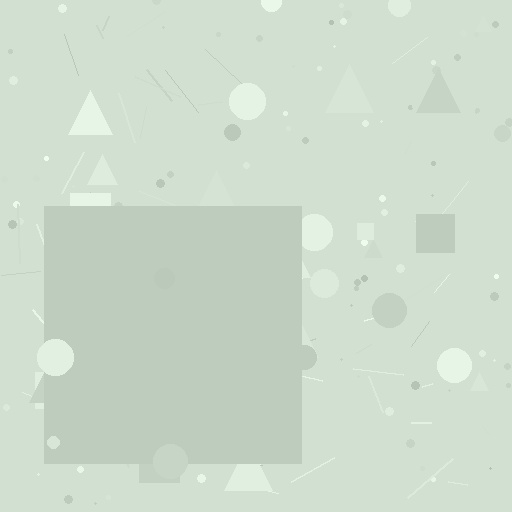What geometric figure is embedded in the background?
A square is embedded in the background.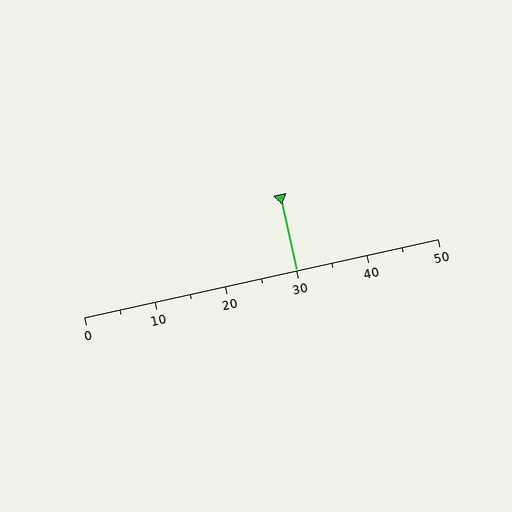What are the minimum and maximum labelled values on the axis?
The axis runs from 0 to 50.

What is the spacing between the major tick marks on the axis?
The major ticks are spaced 10 apart.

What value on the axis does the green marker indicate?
The marker indicates approximately 30.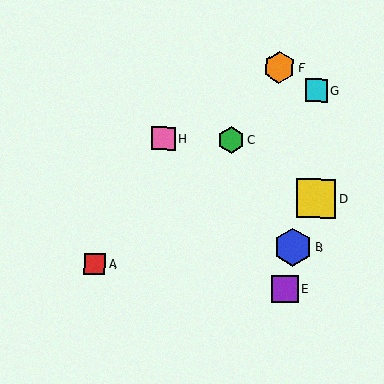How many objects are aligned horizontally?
2 objects (C, H) are aligned horizontally.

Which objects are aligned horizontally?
Objects C, H are aligned horizontally.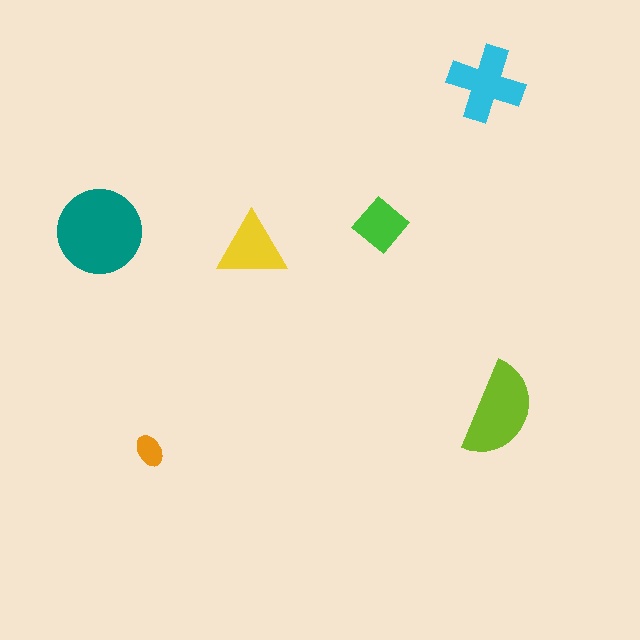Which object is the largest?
The teal circle.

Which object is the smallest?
The orange ellipse.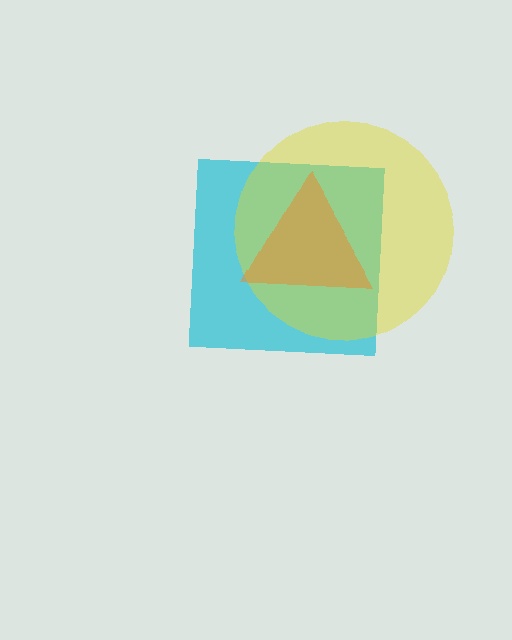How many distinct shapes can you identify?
There are 3 distinct shapes: a cyan square, a yellow circle, an orange triangle.